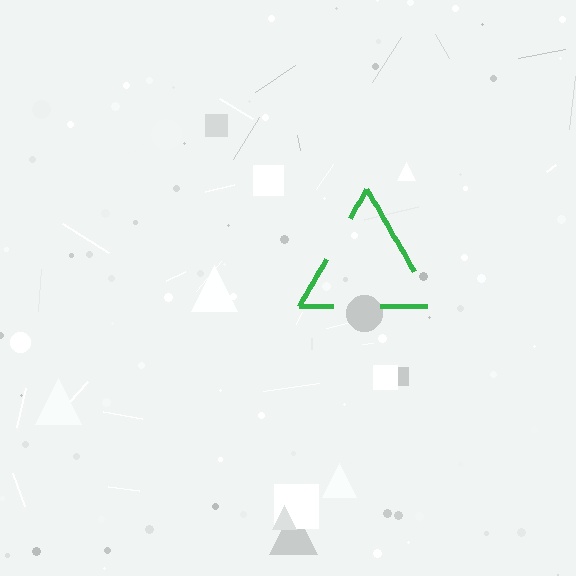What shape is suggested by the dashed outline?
The dashed outline suggests a triangle.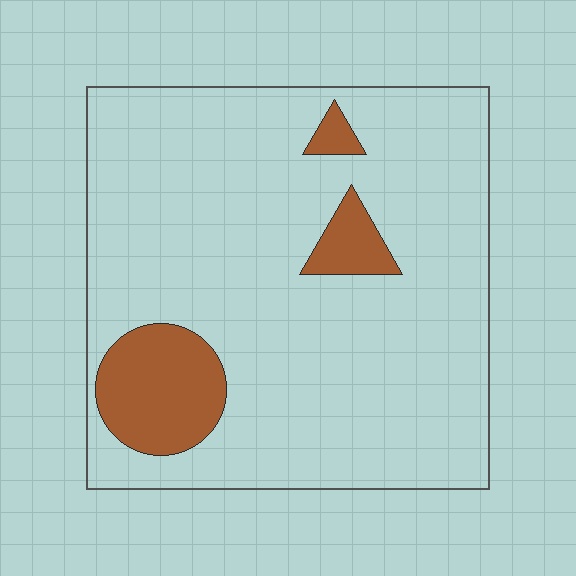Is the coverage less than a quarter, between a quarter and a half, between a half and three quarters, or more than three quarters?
Less than a quarter.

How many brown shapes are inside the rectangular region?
3.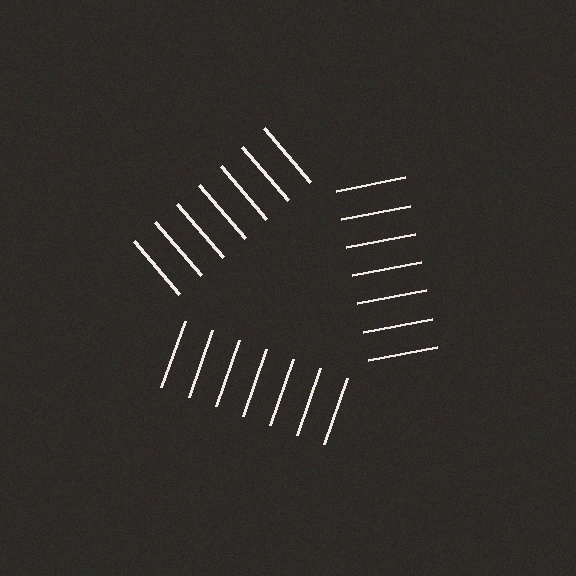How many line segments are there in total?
21 — 7 along each of the 3 edges.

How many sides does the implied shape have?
3 sides — the line-ends trace a triangle.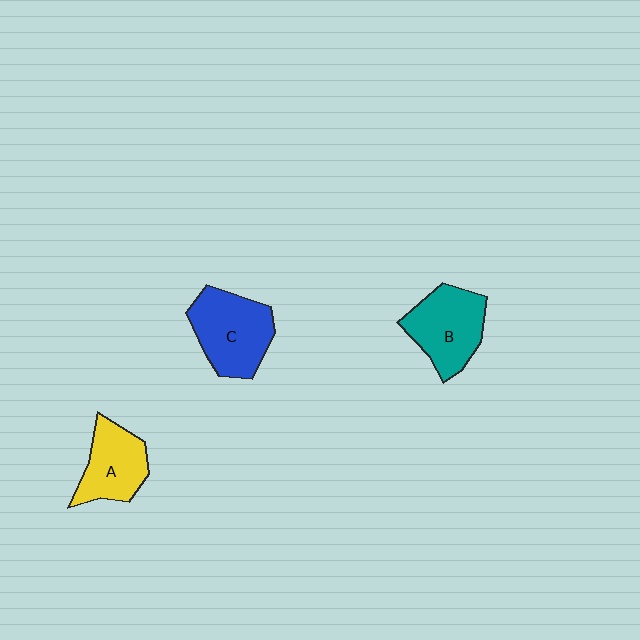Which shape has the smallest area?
Shape A (yellow).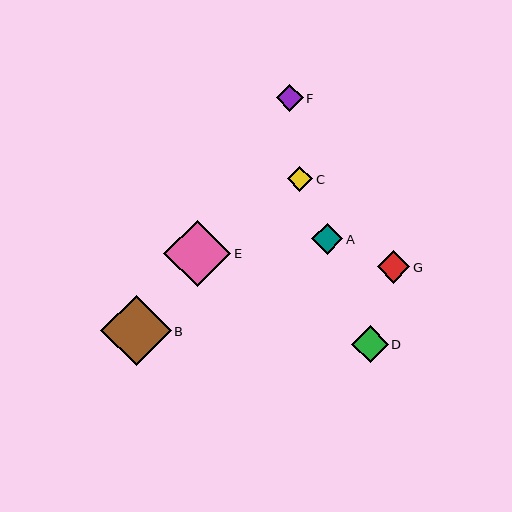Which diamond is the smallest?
Diamond C is the smallest with a size of approximately 25 pixels.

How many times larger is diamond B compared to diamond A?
Diamond B is approximately 2.3 times the size of diamond A.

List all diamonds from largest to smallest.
From largest to smallest: B, E, D, G, A, F, C.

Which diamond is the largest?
Diamond B is the largest with a size of approximately 71 pixels.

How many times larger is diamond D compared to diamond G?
Diamond D is approximately 1.1 times the size of diamond G.